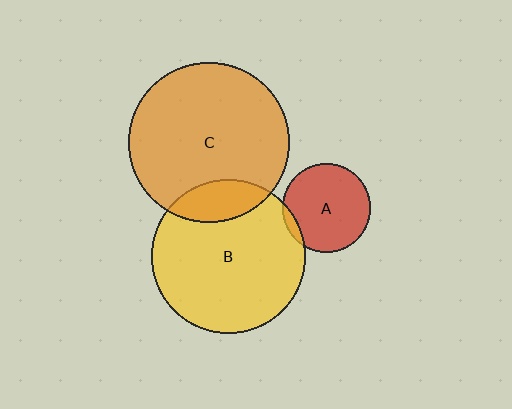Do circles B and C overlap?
Yes.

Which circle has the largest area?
Circle C (orange).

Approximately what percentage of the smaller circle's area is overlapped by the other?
Approximately 15%.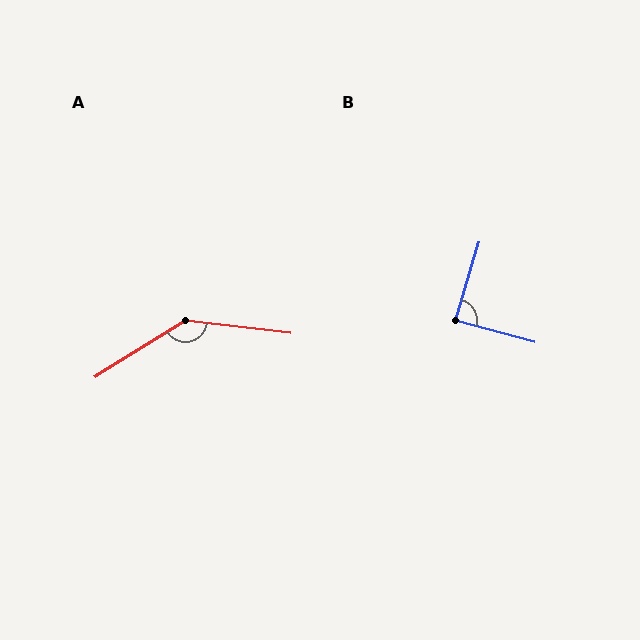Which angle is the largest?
A, at approximately 141 degrees.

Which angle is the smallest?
B, at approximately 88 degrees.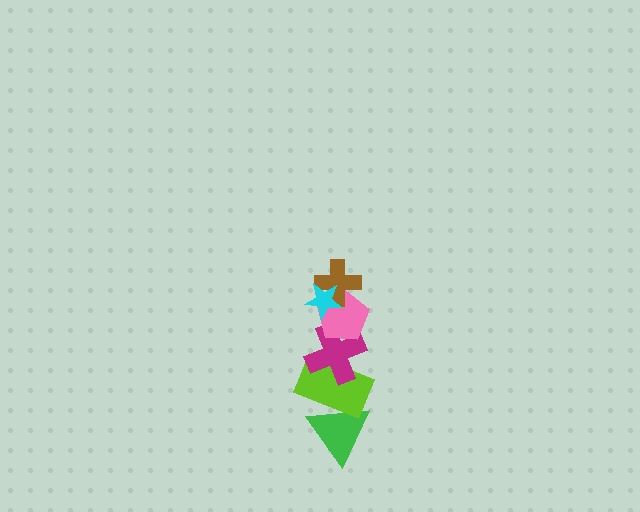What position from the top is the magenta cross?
The magenta cross is 4th from the top.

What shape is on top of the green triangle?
The lime rectangle is on top of the green triangle.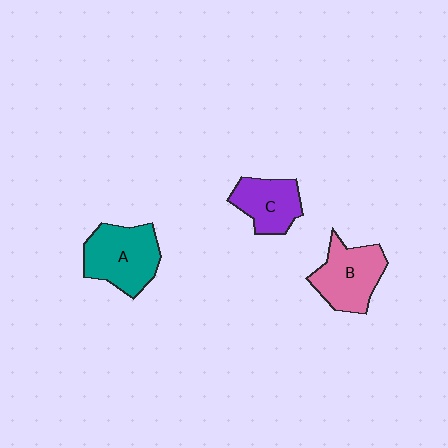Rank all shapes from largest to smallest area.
From largest to smallest: A (teal), B (pink), C (purple).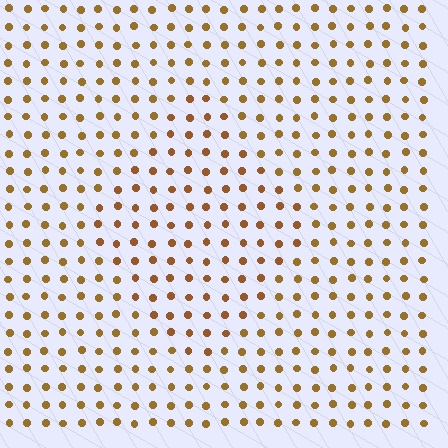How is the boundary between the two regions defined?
The boundary is defined purely by a slight shift in hue (about 14 degrees). Spacing, size, and orientation are identical on both sides.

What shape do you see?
I see a diamond.